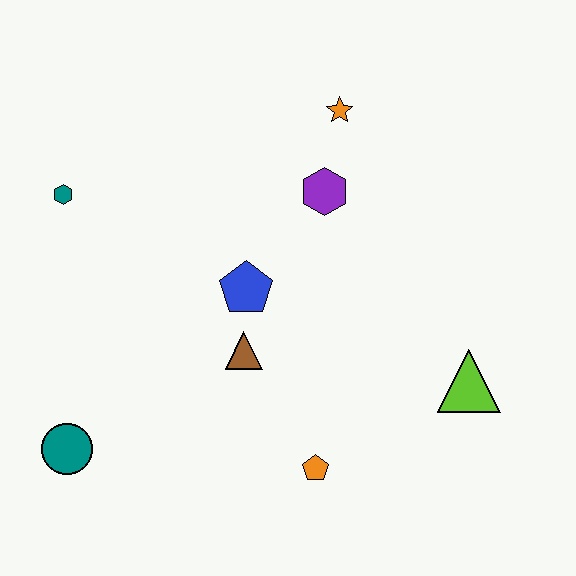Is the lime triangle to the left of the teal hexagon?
No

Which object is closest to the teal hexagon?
The blue pentagon is closest to the teal hexagon.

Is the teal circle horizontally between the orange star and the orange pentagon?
No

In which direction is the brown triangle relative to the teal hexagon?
The brown triangle is to the right of the teal hexagon.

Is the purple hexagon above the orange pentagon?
Yes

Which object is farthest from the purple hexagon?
The teal circle is farthest from the purple hexagon.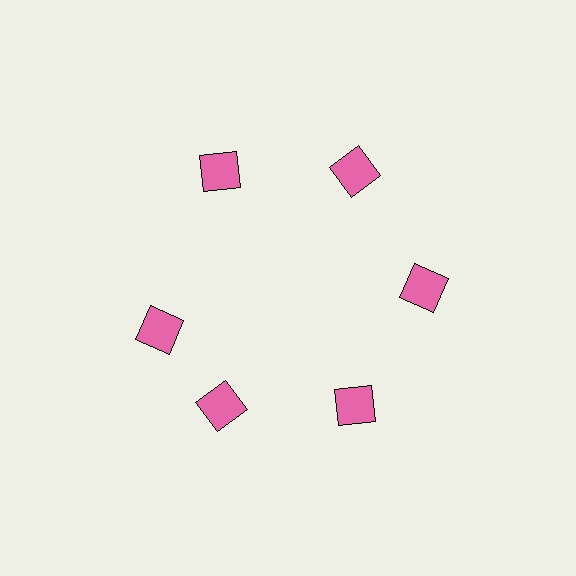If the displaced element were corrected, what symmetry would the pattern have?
It would have 6-fold rotational symmetry — the pattern would map onto itself every 60 degrees.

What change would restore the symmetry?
The symmetry would be restored by rotating it back into even spacing with its neighbors so that all 6 squares sit at equal angles and equal distance from the center.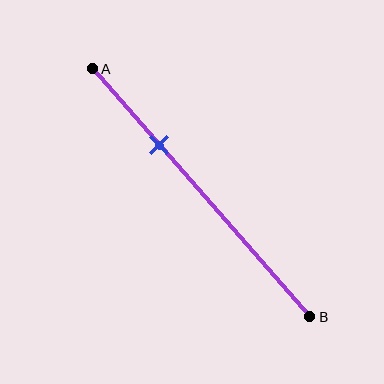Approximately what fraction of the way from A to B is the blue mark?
The blue mark is approximately 30% of the way from A to B.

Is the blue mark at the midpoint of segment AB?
No, the mark is at about 30% from A, not at the 50% midpoint.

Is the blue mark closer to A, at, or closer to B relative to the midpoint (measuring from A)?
The blue mark is closer to point A than the midpoint of segment AB.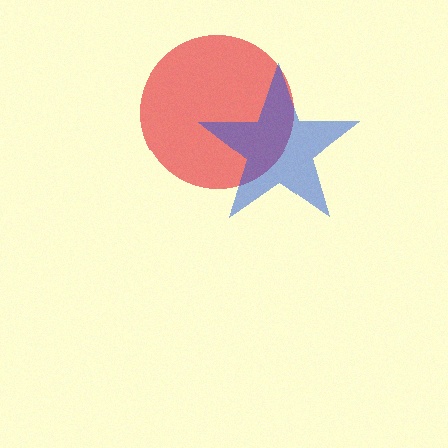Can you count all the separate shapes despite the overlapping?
Yes, there are 2 separate shapes.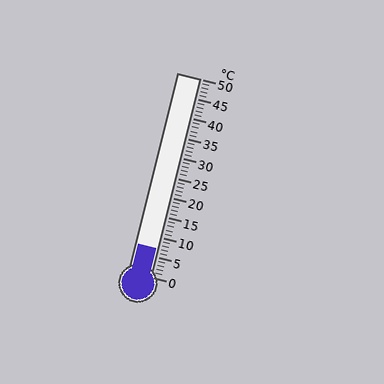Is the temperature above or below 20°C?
The temperature is below 20°C.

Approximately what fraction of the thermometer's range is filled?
The thermometer is filled to approximately 15% of its range.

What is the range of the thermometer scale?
The thermometer scale ranges from 0°C to 50°C.